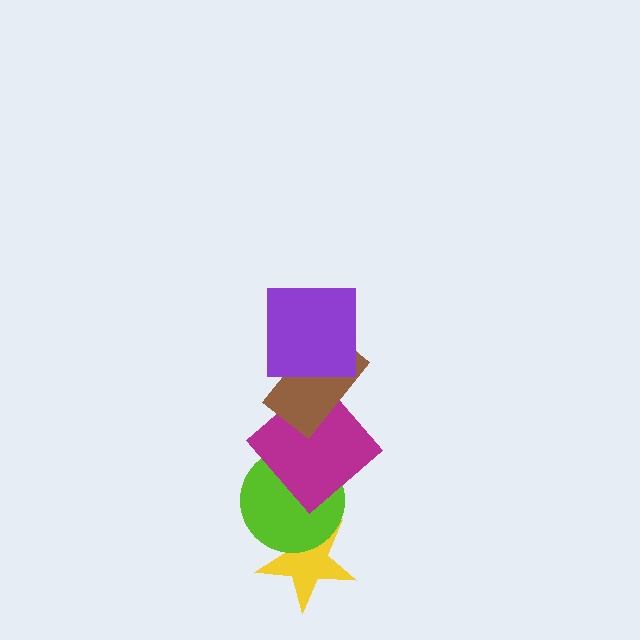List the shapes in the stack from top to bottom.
From top to bottom: the purple square, the brown rectangle, the magenta diamond, the lime circle, the yellow star.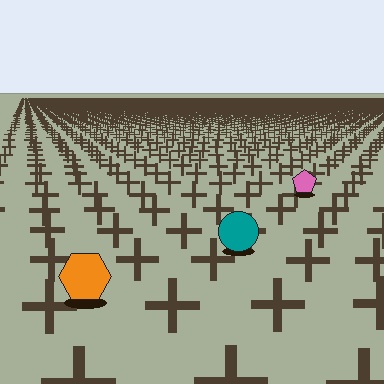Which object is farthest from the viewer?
The pink pentagon is farthest from the viewer. It appears smaller and the ground texture around it is denser.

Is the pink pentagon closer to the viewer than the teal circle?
No. The teal circle is closer — you can tell from the texture gradient: the ground texture is coarser near it.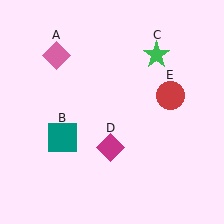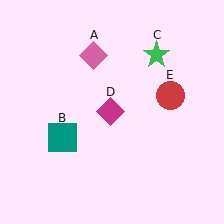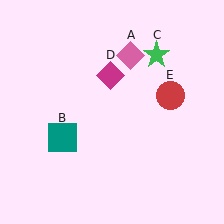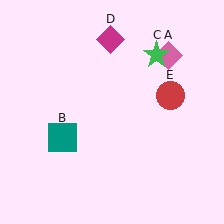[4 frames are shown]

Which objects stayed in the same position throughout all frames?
Teal square (object B) and green star (object C) and red circle (object E) remained stationary.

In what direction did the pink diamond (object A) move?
The pink diamond (object A) moved right.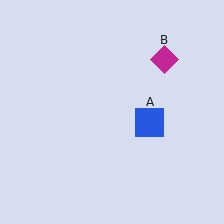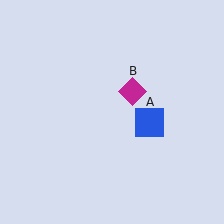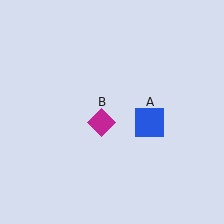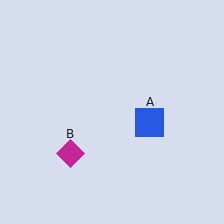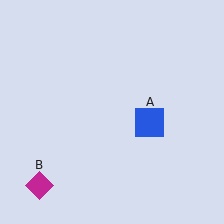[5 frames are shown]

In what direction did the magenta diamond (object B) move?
The magenta diamond (object B) moved down and to the left.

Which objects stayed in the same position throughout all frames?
Blue square (object A) remained stationary.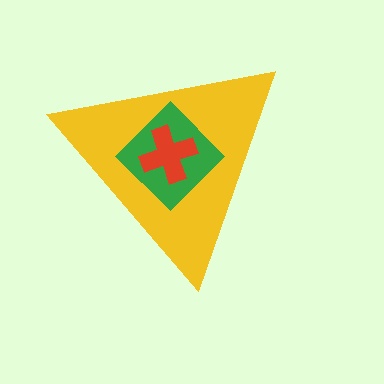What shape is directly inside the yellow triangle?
The green diamond.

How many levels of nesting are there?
3.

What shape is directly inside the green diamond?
The red cross.